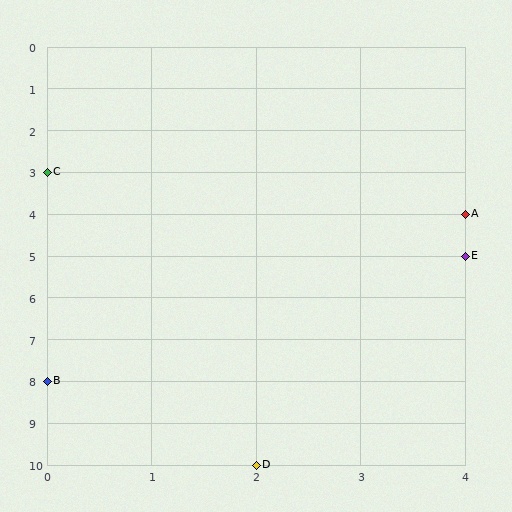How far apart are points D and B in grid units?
Points D and B are 2 columns and 2 rows apart (about 2.8 grid units diagonally).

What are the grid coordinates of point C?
Point C is at grid coordinates (0, 3).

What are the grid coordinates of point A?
Point A is at grid coordinates (4, 4).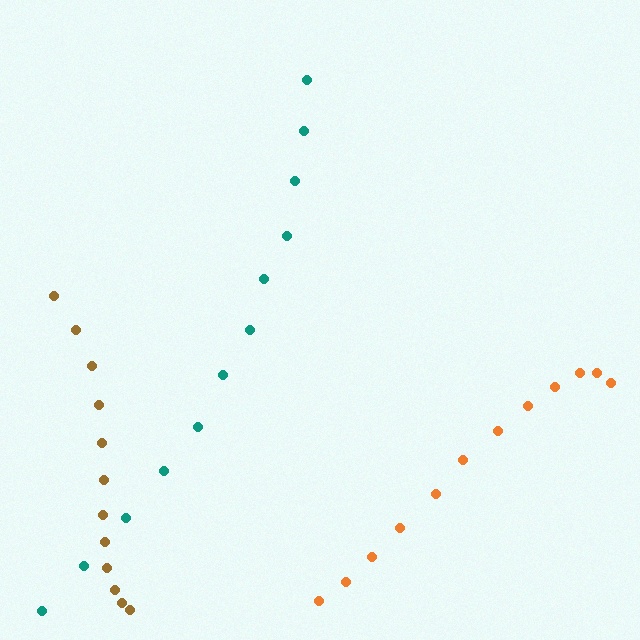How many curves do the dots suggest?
There are 3 distinct paths.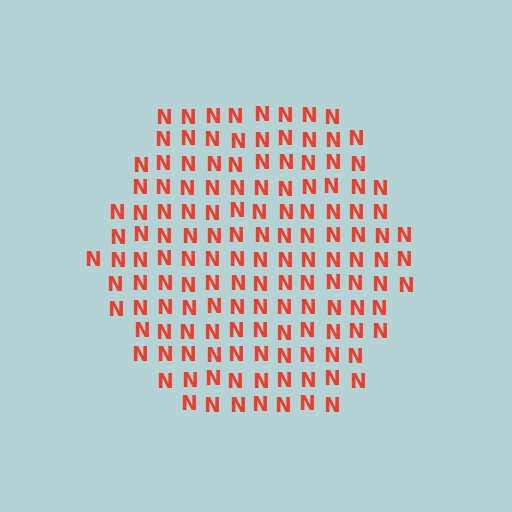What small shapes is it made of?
It is made of small letter N's.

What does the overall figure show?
The overall figure shows a hexagon.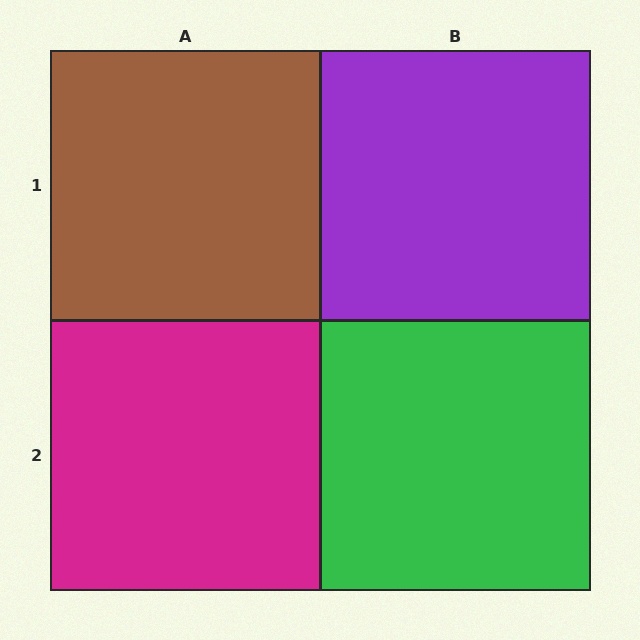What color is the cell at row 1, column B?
Purple.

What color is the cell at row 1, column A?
Brown.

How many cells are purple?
1 cell is purple.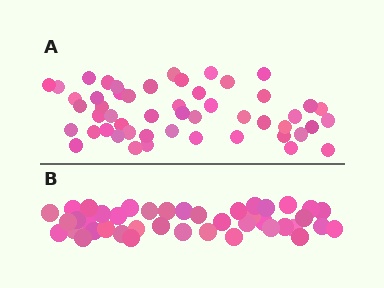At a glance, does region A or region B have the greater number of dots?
Region A (the top region) has more dots.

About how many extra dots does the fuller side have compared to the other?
Region A has roughly 8 or so more dots than region B.